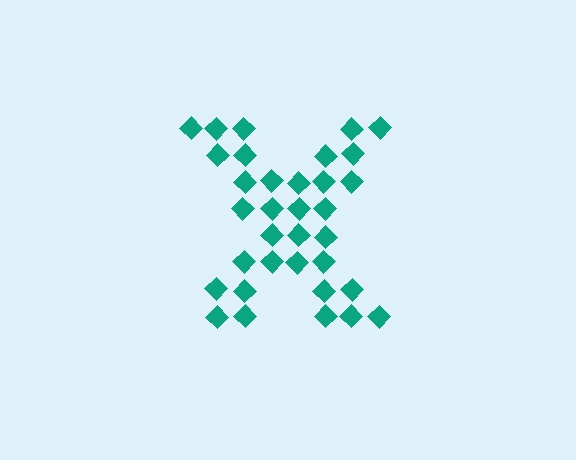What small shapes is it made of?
It is made of small diamonds.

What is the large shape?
The large shape is the letter X.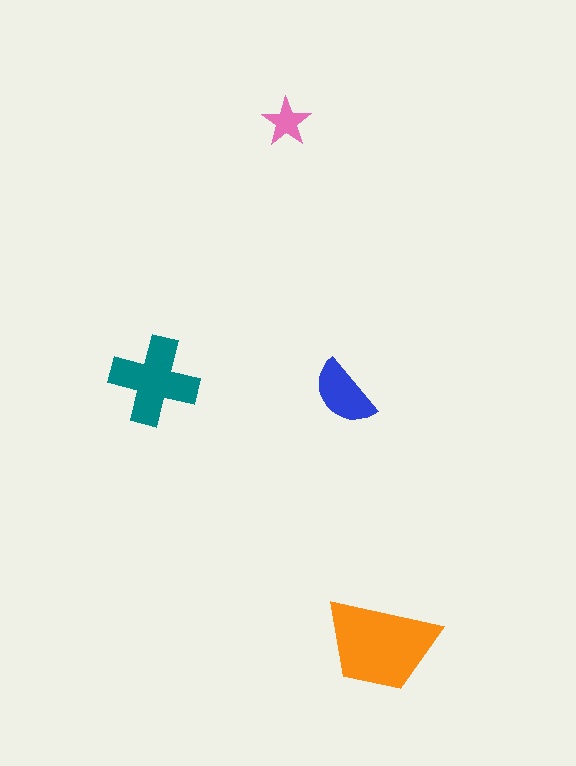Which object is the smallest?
The pink star.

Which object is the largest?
The orange trapezoid.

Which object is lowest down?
The orange trapezoid is bottommost.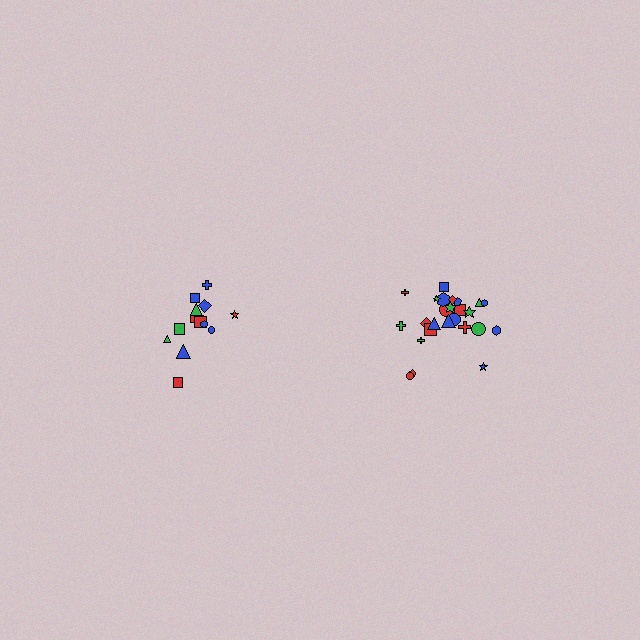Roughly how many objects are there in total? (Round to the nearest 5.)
Roughly 40 objects in total.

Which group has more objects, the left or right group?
The right group.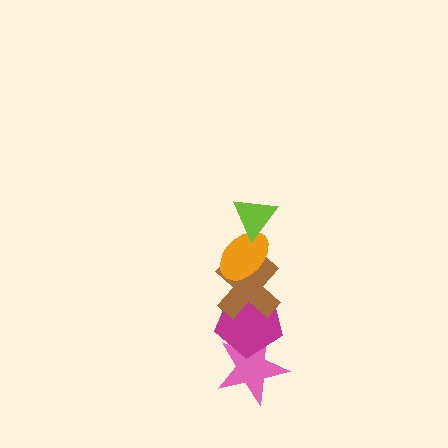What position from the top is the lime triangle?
The lime triangle is 1st from the top.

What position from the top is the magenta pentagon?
The magenta pentagon is 4th from the top.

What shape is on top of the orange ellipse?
The lime triangle is on top of the orange ellipse.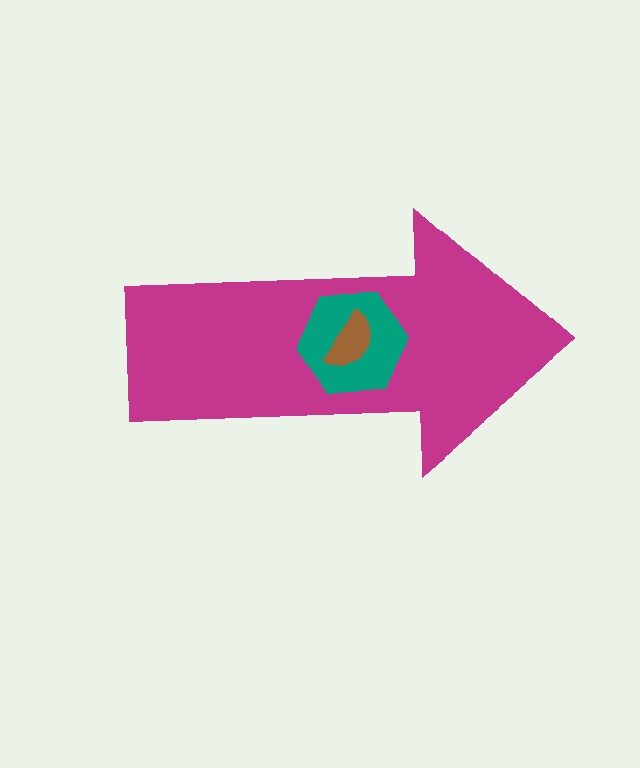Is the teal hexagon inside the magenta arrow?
Yes.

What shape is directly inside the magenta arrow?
The teal hexagon.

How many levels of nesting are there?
3.